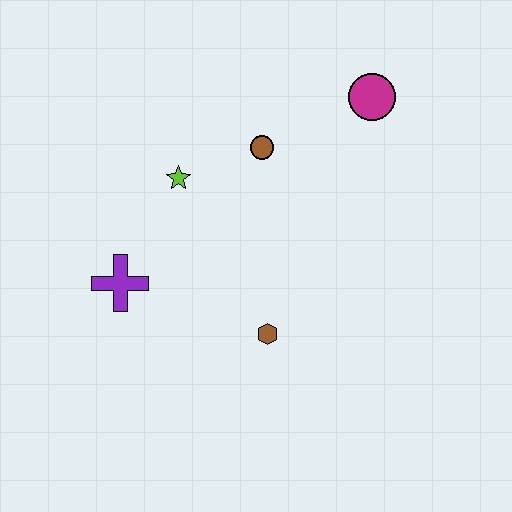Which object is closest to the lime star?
The brown circle is closest to the lime star.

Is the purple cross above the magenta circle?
No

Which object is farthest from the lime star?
The magenta circle is farthest from the lime star.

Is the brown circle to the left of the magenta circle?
Yes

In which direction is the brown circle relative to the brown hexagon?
The brown circle is above the brown hexagon.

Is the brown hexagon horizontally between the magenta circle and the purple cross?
Yes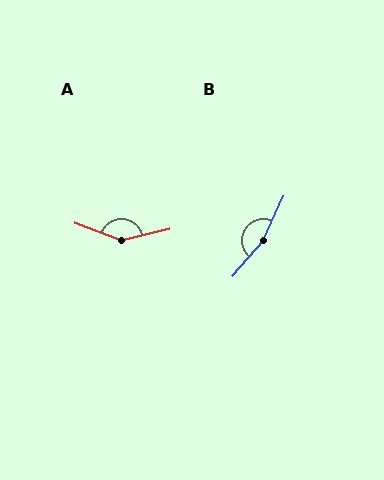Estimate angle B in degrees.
Approximately 164 degrees.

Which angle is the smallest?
A, at approximately 146 degrees.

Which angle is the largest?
B, at approximately 164 degrees.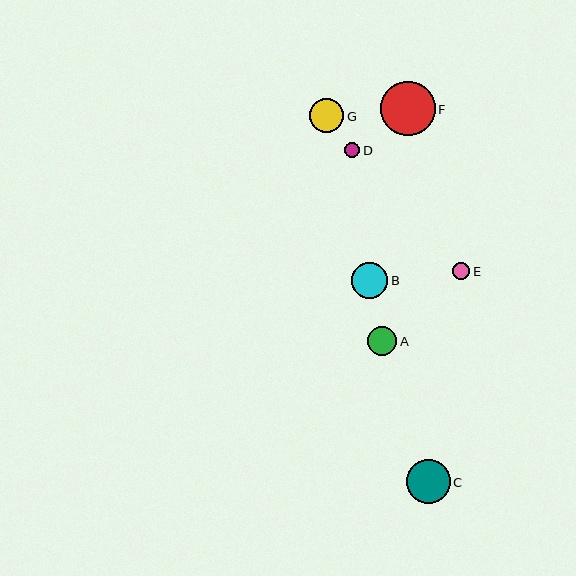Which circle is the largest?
Circle F is the largest with a size of approximately 55 pixels.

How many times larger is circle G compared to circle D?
Circle G is approximately 2.2 times the size of circle D.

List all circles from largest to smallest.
From largest to smallest: F, C, B, G, A, E, D.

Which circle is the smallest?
Circle D is the smallest with a size of approximately 15 pixels.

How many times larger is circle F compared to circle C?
Circle F is approximately 1.2 times the size of circle C.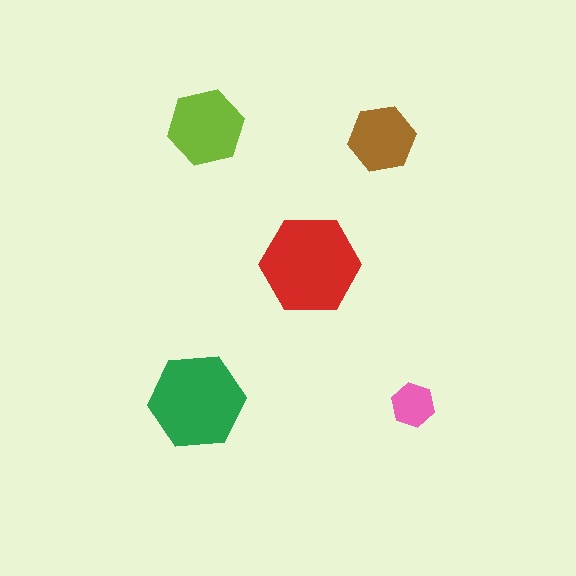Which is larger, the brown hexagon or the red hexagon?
The red one.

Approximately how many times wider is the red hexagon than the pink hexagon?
About 2.5 times wider.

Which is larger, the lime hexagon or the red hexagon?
The red one.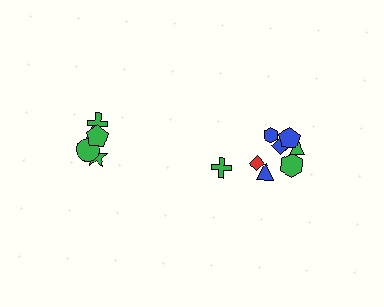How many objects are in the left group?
There are 5 objects.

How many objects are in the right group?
There are 8 objects.